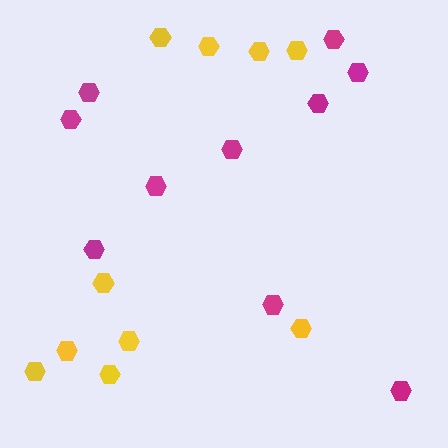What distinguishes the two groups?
There are 2 groups: one group of yellow hexagons (10) and one group of magenta hexagons (10).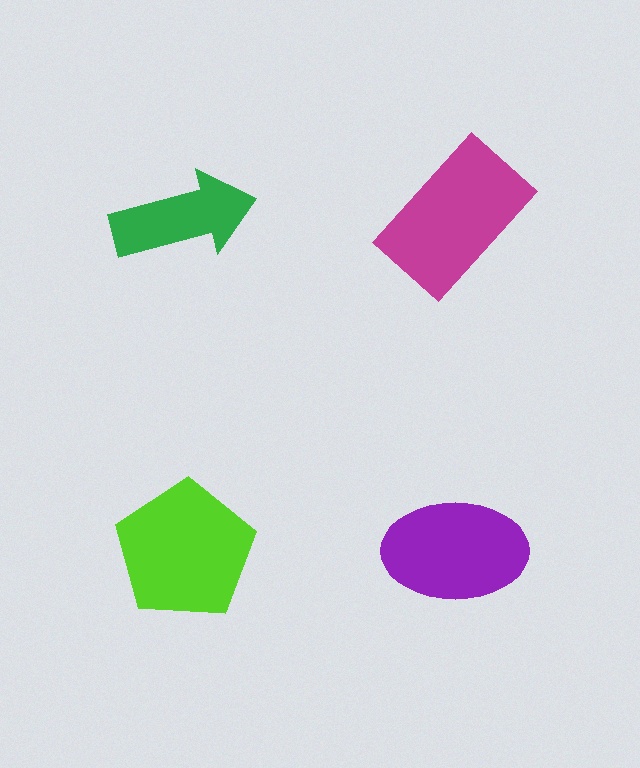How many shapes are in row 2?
2 shapes.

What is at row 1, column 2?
A magenta rectangle.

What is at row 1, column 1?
A green arrow.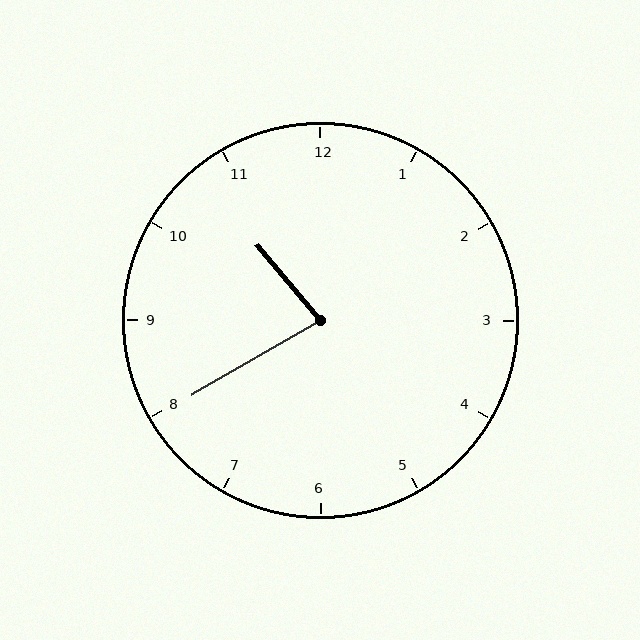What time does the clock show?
10:40.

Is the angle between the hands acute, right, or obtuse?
It is acute.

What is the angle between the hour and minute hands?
Approximately 80 degrees.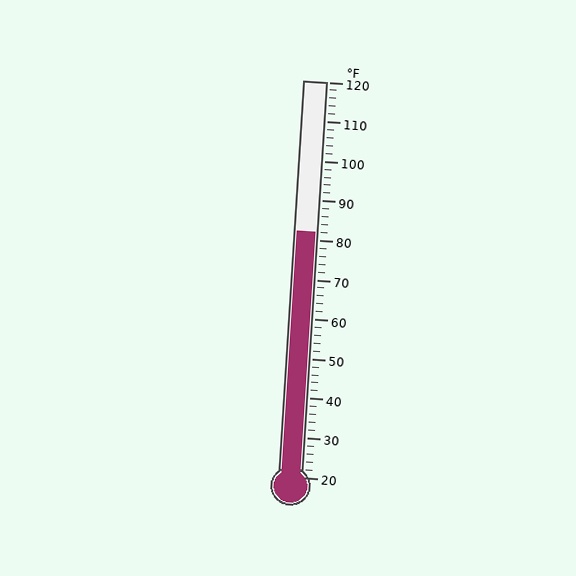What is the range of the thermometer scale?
The thermometer scale ranges from 20°F to 120°F.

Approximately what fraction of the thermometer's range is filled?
The thermometer is filled to approximately 60% of its range.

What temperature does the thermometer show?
The thermometer shows approximately 82°F.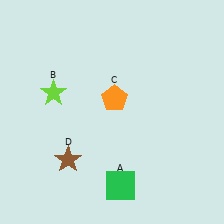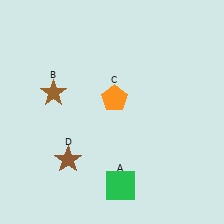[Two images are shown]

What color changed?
The star (B) changed from lime in Image 1 to brown in Image 2.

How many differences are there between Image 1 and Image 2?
There is 1 difference between the two images.